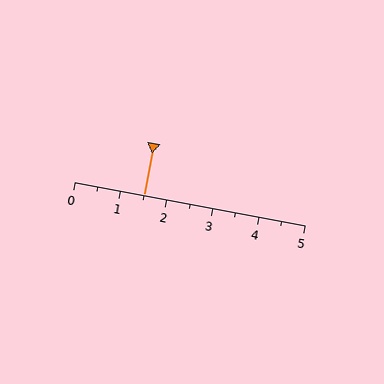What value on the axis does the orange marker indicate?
The marker indicates approximately 1.5.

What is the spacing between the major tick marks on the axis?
The major ticks are spaced 1 apart.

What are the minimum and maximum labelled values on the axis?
The axis runs from 0 to 5.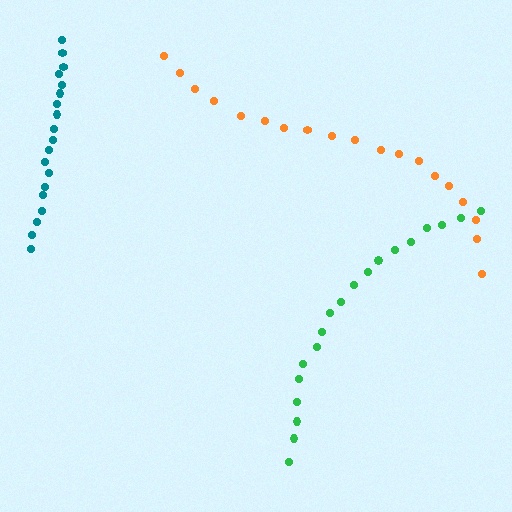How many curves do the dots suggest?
There are 3 distinct paths.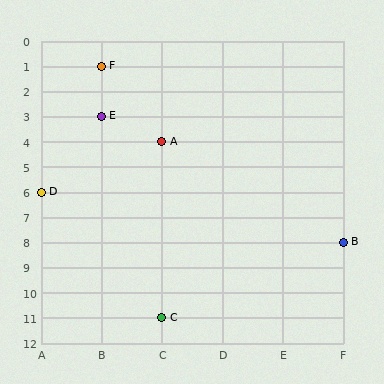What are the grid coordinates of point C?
Point C is at grid coordinates (C, 11).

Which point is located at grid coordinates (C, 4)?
Point A is at (C, 4).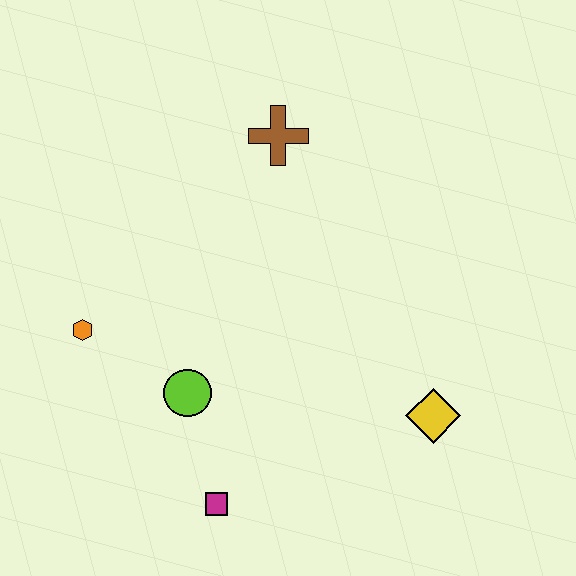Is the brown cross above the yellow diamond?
Yes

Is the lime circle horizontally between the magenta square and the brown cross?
No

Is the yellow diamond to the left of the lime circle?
No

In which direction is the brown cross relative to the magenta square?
The brown cross is above the magenta square.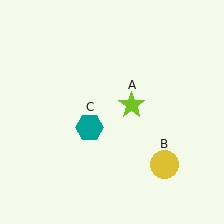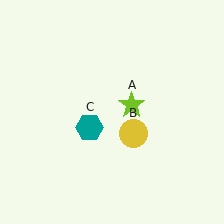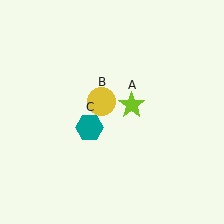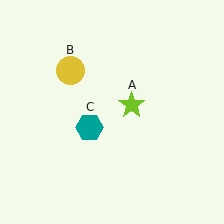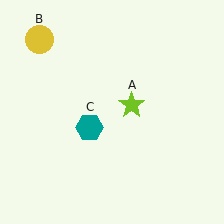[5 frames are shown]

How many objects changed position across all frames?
1 object changed position: yellow circle (object B).